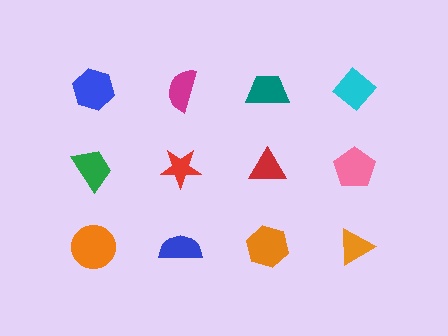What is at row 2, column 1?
A green trapezoid.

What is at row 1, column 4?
A cyan diamond.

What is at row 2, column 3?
A red triangle.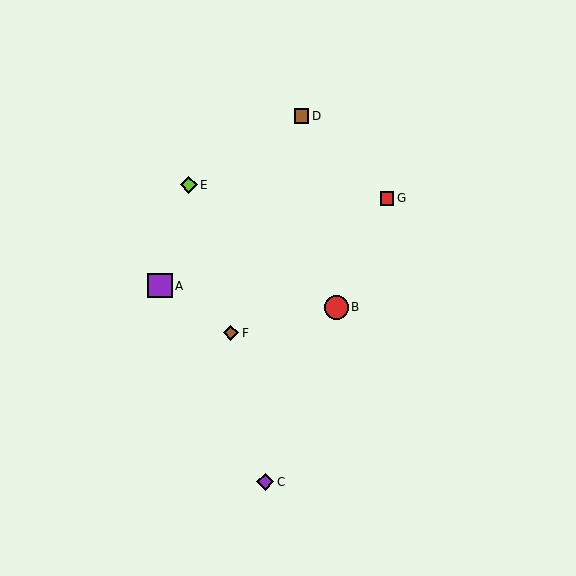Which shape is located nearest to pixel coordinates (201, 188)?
The lime diamond (labeled E) at (189, 185) is nearest to that location.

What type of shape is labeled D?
Shape D is a brown square.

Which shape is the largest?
The purple square (labeled A) is the largest.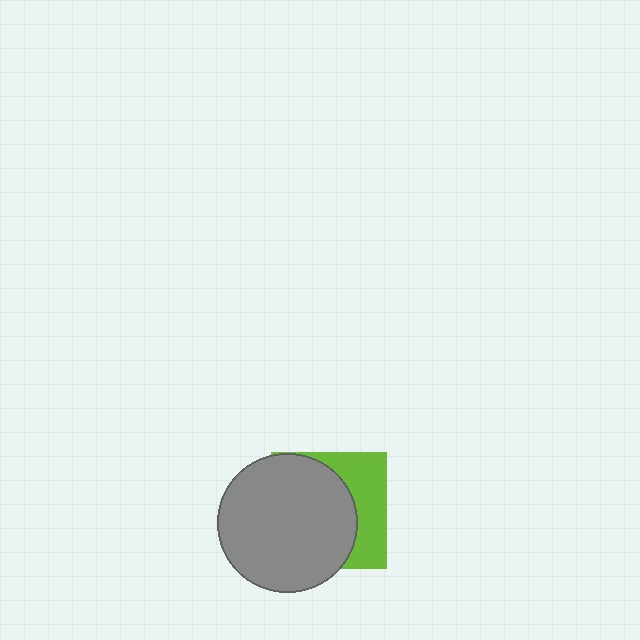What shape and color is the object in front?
The object in front is a gray circle.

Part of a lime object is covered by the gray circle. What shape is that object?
It is a square.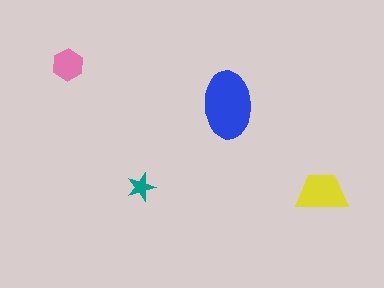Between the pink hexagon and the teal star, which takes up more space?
The pink hexagon.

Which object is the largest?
The blue ellipse.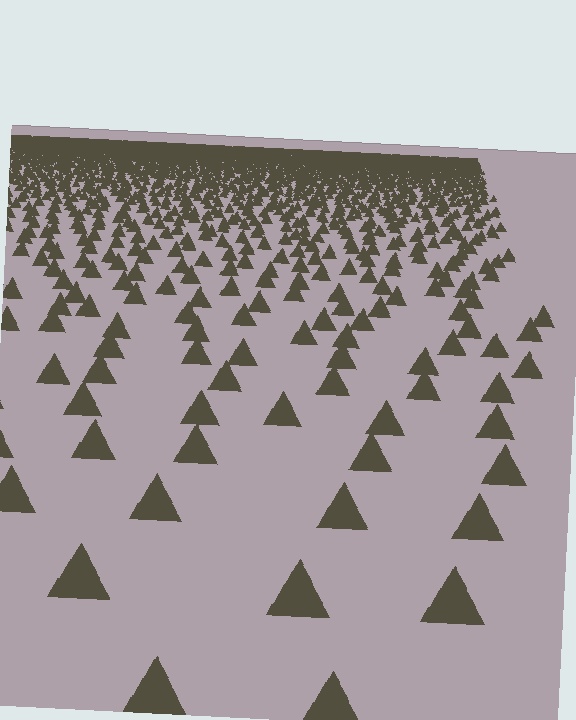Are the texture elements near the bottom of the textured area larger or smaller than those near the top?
Larger. Near the bottom, elements are closer to the viewer and appear at a bigger on-screen size.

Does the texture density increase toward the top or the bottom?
Density increases toward the top.